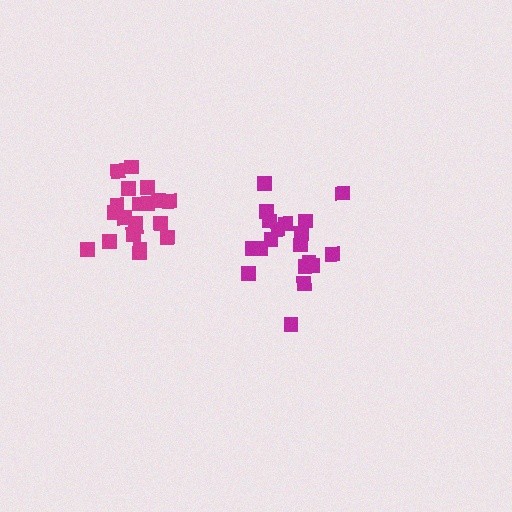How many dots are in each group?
Group 1: 19 dots, Group 2: 20 dots (39 total).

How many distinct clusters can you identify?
There are 2 distinct clusters.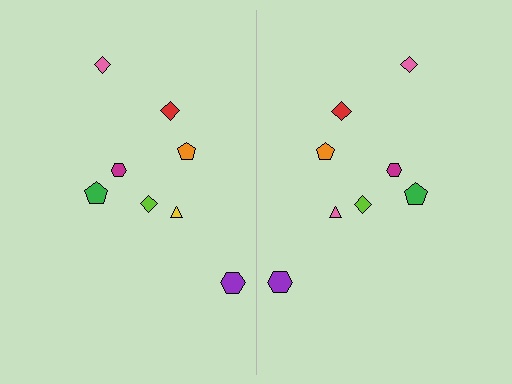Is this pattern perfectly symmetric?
No, the pattern is not perfectly symmetric. The pink triangle on the right side breaks the symmetry — its mirror counterpart is yellow.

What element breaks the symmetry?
The pink triangle on the right side breaks the symmetry — its mirror counterpart is yellow.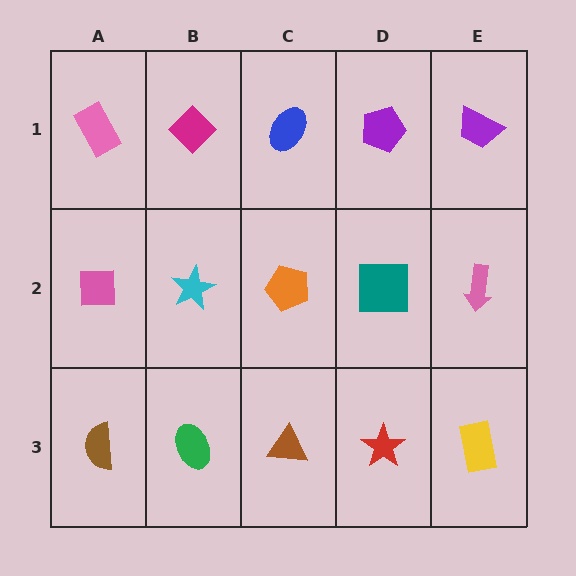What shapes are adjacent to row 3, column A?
A pink square (row 2, column A), a green ellipse (row 3, column B).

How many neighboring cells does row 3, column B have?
3.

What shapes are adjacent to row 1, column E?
A pink arrow (row 2, column E), a purple pentagon (row 1, column D).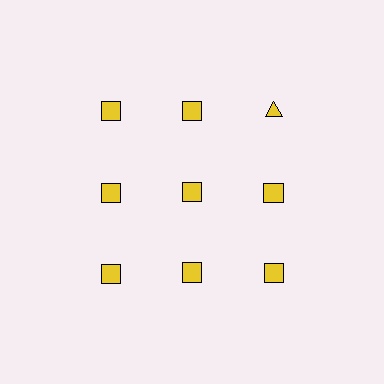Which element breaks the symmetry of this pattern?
The yellow triangle in the top row, center column breaks the symmetry. All other shapes are yellow squares.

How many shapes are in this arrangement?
There are 9 shapes arranged in a grid pattern.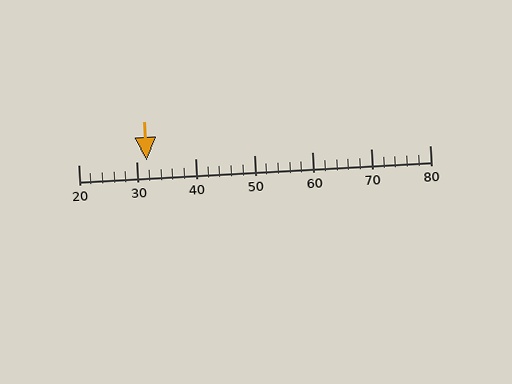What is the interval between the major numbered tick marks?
The major tick marks are spaced 10 units apart.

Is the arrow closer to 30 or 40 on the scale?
The arrow is closer to 30.